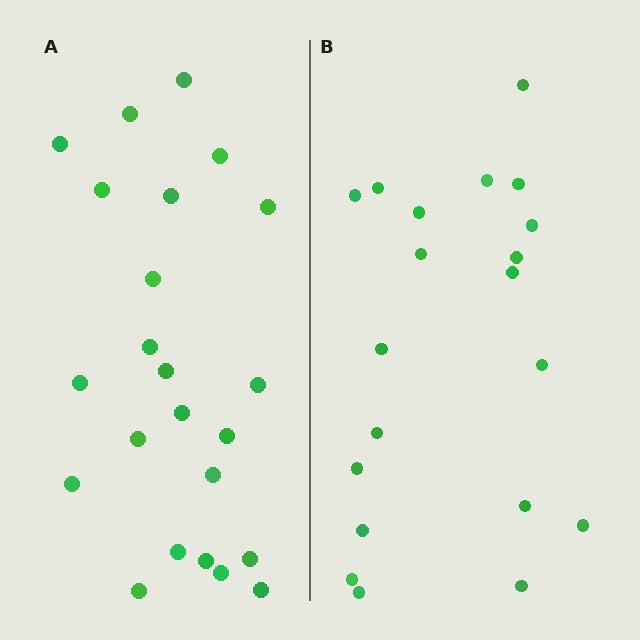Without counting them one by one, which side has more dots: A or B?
Region A (the left region) has more dots.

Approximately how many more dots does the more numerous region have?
Region A has just a few more — roughly 2 or 3 more dots than region B.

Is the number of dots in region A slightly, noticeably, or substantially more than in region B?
Region A has only slightly more — the two regions are fairly close. The ratio is roughly 1.1 to 1.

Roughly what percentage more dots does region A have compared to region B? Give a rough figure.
About 15% more.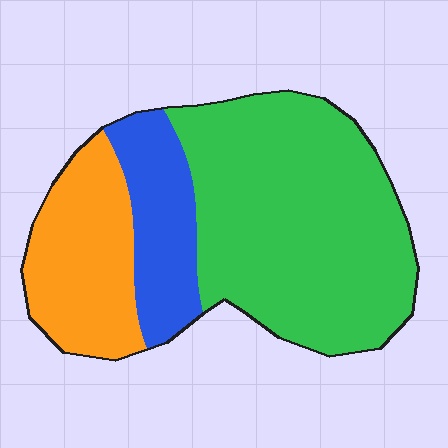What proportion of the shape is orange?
Orange takes up between a sixth and a third of the shape.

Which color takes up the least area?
Blue, at roughly 20%.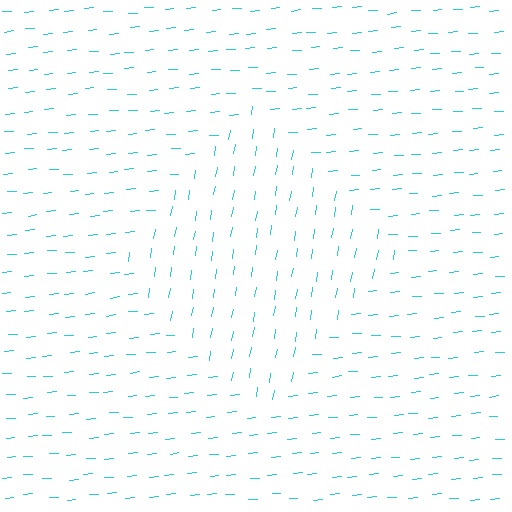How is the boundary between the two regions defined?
The boundary is defined purely by a change in line orientation (approximately 77 degrees difference). All lines are the same color and thickness.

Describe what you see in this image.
The image is filled with small cyan line segments. A diamond region in the image has lines oriented differently from the surrounding lines, creating a visible texture boundary.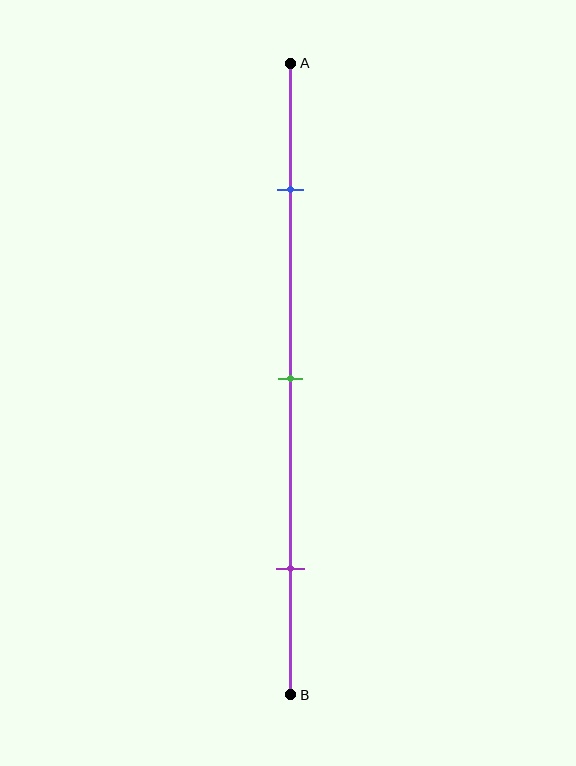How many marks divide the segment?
There are 3 marks dividing the segment.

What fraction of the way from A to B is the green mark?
The green mark is approximately 50% (0.5) of the way from A to B.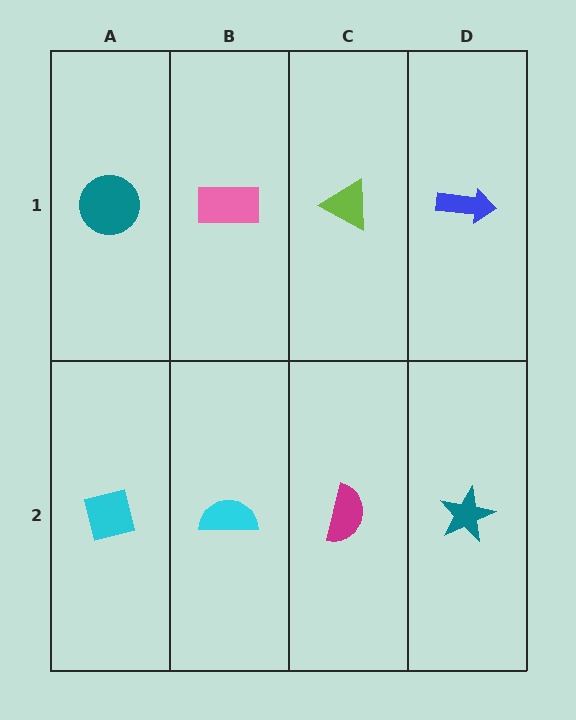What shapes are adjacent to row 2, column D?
A blue arrow (row 1, column D), a magenta semicircle (row 2, column C).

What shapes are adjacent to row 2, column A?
A teal circle (row 1, column A), a cyan semicircle (row 2, column B).